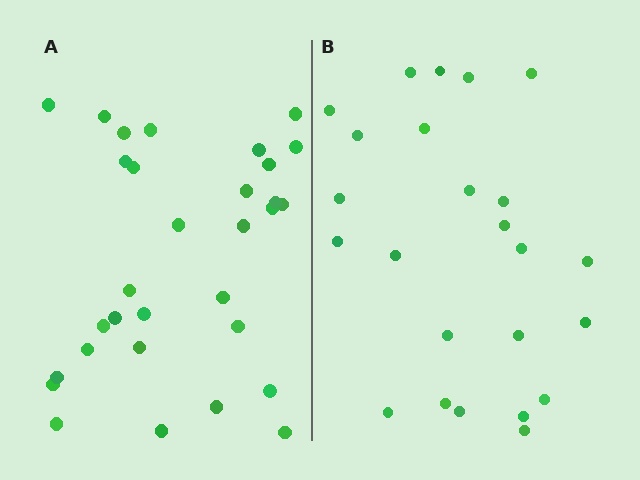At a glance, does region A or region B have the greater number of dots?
Region A (the left region) has more dots.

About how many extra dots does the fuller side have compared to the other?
Region A has roughly 8 or so more dots than region B.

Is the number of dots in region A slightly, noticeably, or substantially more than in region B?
Region A has noticeably more, but not dramatically so. The ratio is roughly 1.3 to 1.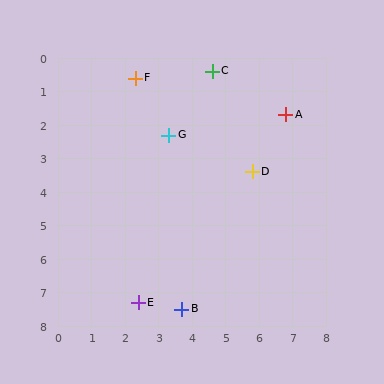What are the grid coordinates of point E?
Point E is at approximately (2.4, 7.3).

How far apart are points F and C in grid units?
Points F and C are about 2.3 grid units apart.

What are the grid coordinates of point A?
Point A is at approximately (6.8, 1.7).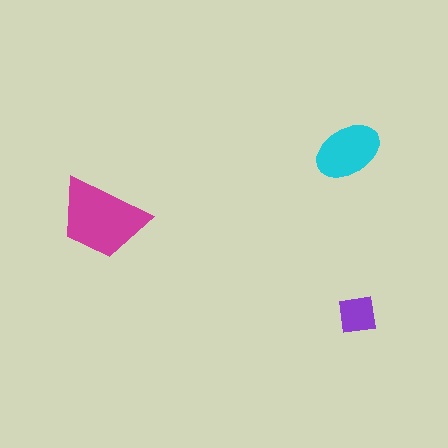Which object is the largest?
The magenta trapezoid.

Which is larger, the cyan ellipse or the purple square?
The cyan ellipse.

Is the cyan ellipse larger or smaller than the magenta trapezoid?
Smaller.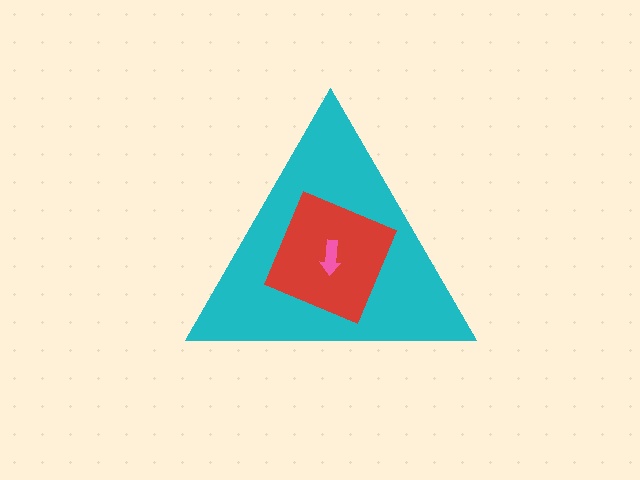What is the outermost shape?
The cyan triangle.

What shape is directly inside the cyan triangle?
The red diamond.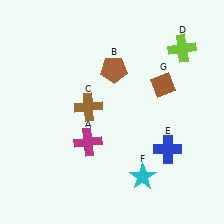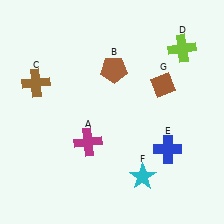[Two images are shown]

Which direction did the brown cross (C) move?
The brown cross (C) moved left.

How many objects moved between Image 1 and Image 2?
1 object moved between the two images.